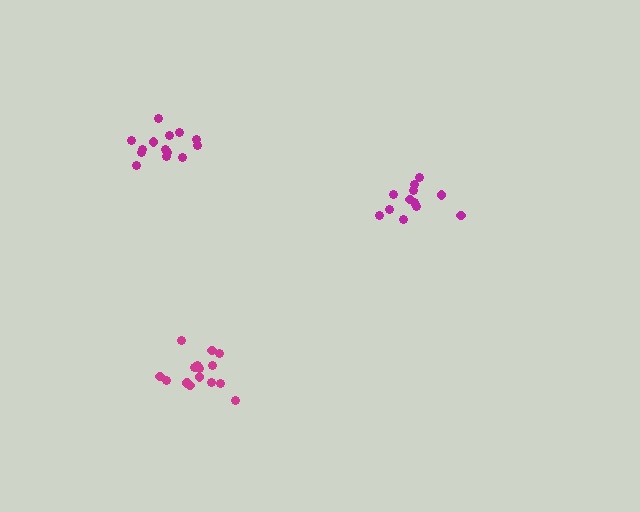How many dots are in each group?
Group 1: 15 dots, Group 2: 14 dots, Group 3: 12 dots (41 total).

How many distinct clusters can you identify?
There are 3 distinct clusters.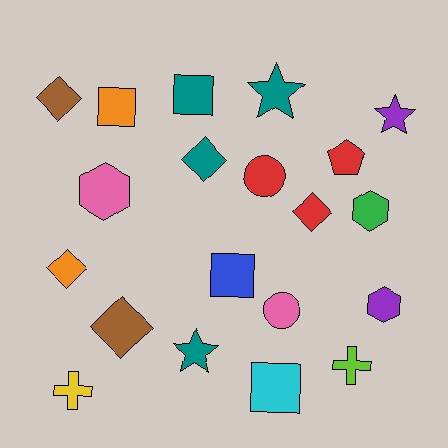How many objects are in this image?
There are 20 objects.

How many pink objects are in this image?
There are 2 pink objects.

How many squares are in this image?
There are 4 squares.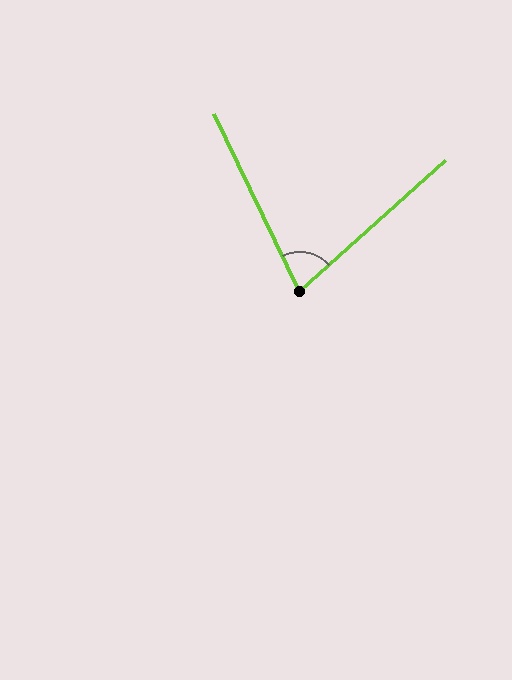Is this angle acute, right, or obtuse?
It is acute.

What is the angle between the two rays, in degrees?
Approximately 74 degrees.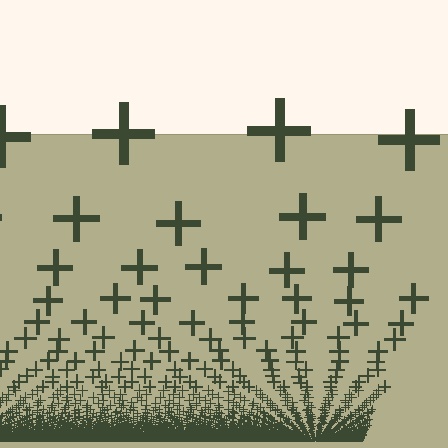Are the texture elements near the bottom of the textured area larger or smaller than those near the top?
Smaller. The gradient is inverted — elements near the bottom are smaller and denser.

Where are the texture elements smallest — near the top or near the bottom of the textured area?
Near the bottom.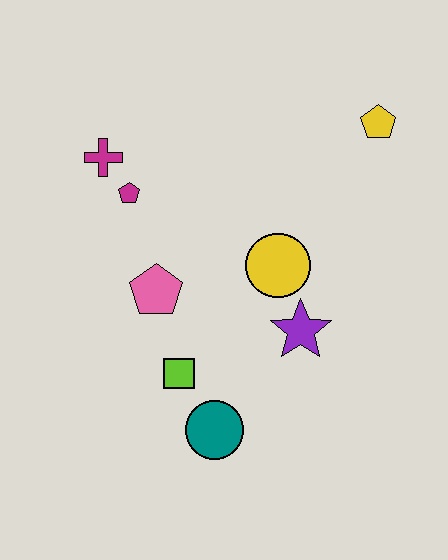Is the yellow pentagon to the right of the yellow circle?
Yes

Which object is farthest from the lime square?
The yellow pentagon is farthest from the lime square.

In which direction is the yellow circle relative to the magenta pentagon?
The yellow circle is to the right of the magenta pentagon.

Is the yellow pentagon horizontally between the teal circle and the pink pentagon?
No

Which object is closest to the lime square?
The teal circle is closest to the lime square.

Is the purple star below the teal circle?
No